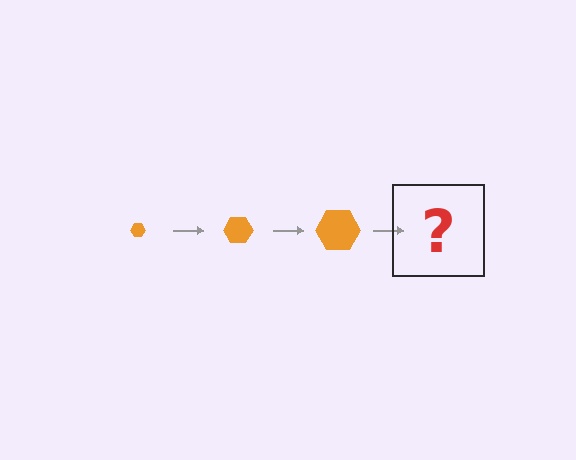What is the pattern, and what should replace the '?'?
The pattern is that the hexagon gets progressively larger each step. The '?' should be an orange hexagon, larger than the previous one.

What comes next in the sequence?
The next element should be an orange hexagon, larger than the previous one.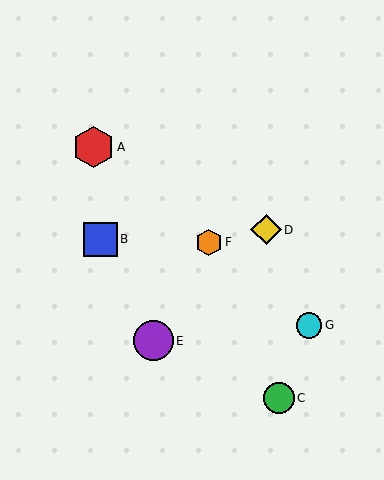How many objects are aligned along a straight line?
3 objects (A, F, G) are aligned along a straight line.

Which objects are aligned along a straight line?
Objects A, F, G are aligned along a straight line.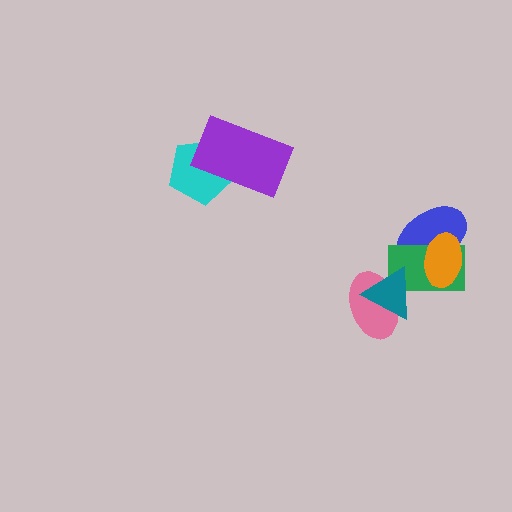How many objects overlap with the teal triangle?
2 objects overlap with the teal triangle.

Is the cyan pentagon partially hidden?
Yes, it is partially covered by another shape.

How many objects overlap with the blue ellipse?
2 objects overlap with the blue ellipse.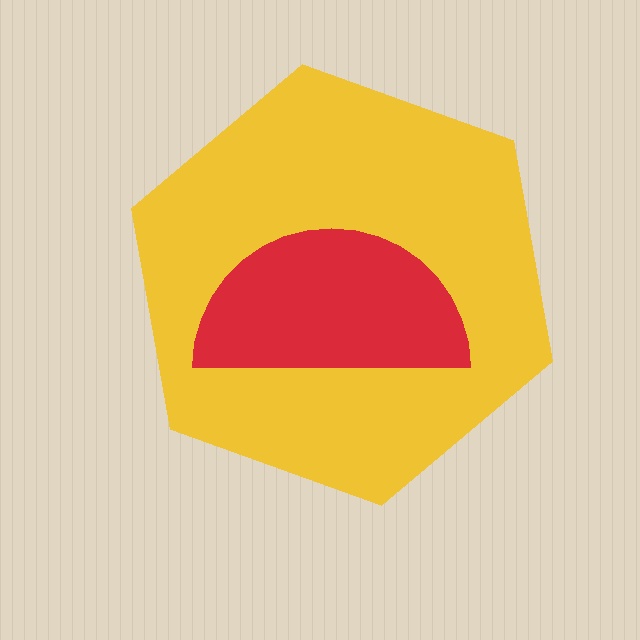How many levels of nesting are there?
2.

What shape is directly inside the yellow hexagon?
The red semicircle.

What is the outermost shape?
The yellow hexagon.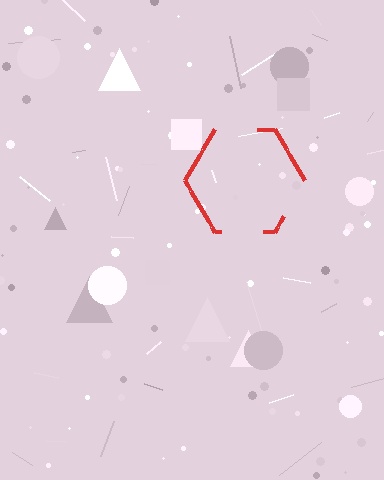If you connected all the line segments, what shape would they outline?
They would outline a hexagon.